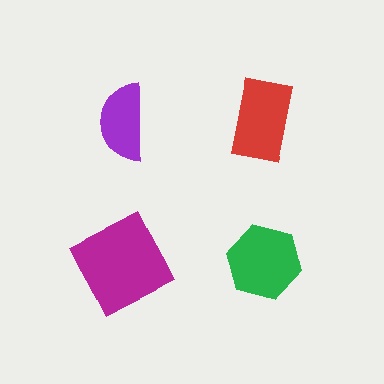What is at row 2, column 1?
A magenta square.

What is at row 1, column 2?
A red rectangle.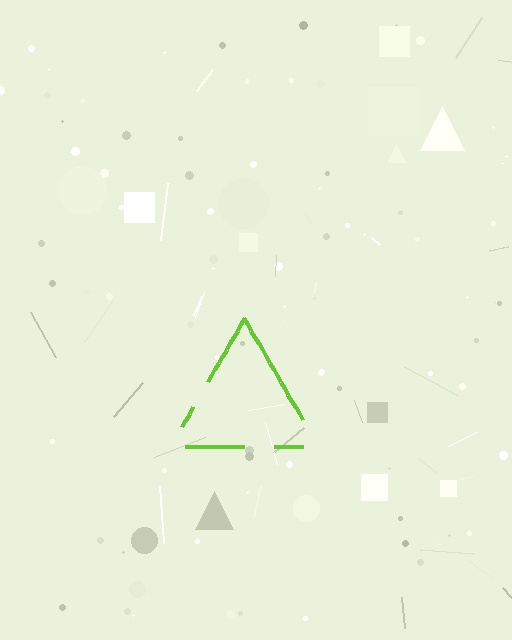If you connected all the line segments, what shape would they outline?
They would outline a triangle.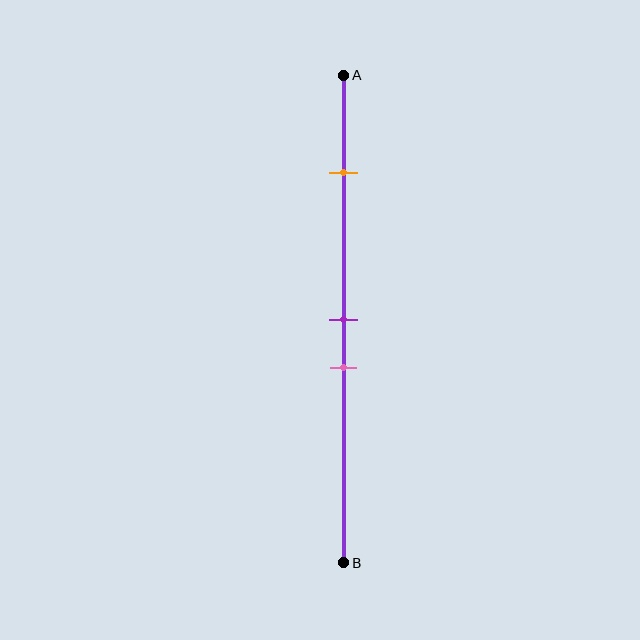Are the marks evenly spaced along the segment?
No, the marks are not evenly spaced.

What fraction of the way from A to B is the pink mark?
The pink mark is approximately 60% (0.6) of the way from A to B.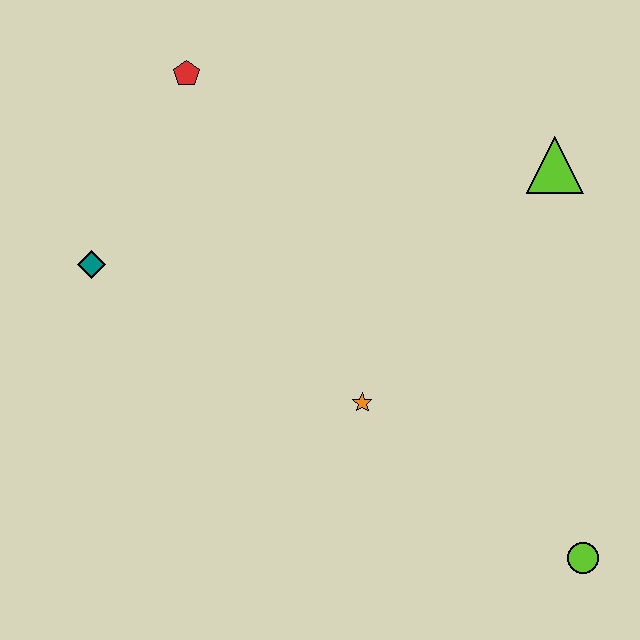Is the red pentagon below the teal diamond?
No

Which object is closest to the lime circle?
The orange star is closest to the lime circle.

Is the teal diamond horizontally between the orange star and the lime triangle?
No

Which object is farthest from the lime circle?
The red pentagon is farthest from the lime circle.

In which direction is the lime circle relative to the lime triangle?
The lime circle is below the lime triangle.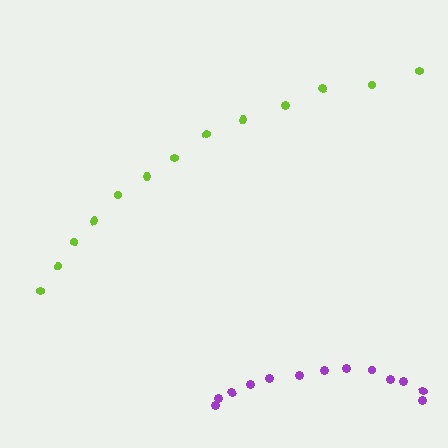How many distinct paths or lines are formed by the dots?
There are 2 distinct paths.